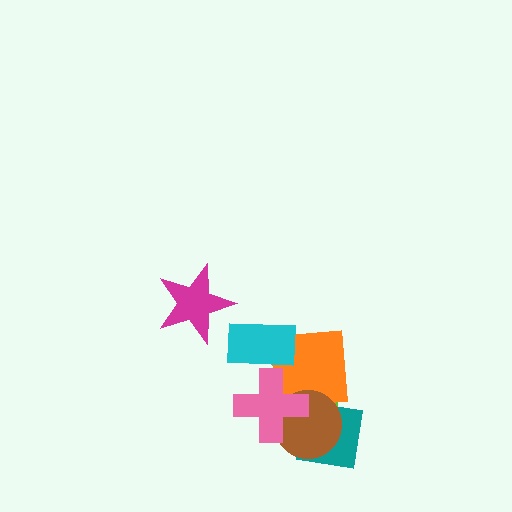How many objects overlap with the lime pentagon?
4 objects overlap with the lime pentagon.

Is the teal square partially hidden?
Yes, it is partially covered by another shape.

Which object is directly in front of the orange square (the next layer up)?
The brown circle is directly in front of the orange square.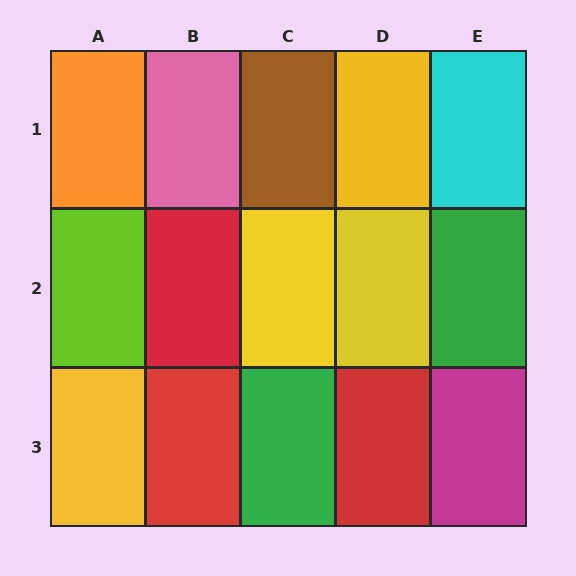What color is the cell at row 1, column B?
Pink.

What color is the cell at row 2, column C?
Yellow.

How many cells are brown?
1 cell is brown.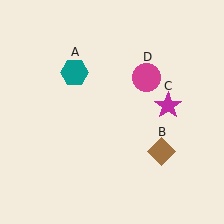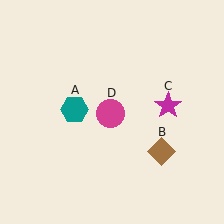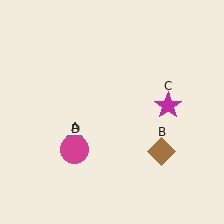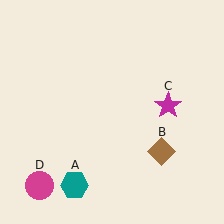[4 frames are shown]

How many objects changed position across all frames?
2 objects changed position: teal hexagon (object A), magenta circle (object D).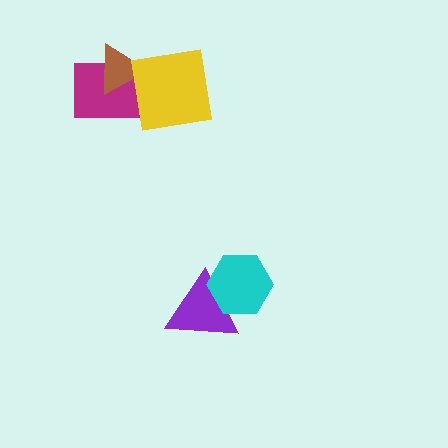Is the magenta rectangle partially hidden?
Yes, it is partially covered by another shape.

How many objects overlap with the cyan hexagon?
1 object overlaps with the cyan hexagon.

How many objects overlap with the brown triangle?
2 objects overlap with the brown triangle.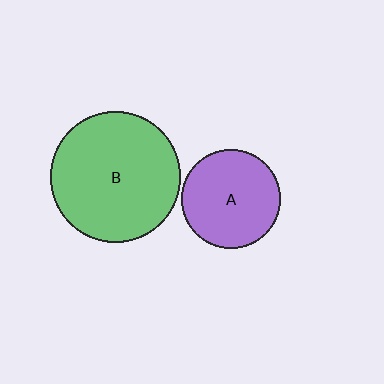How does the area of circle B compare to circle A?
Approximately 1.7 times.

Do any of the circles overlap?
No, none of the circles overlap.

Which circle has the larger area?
Circle B (green).